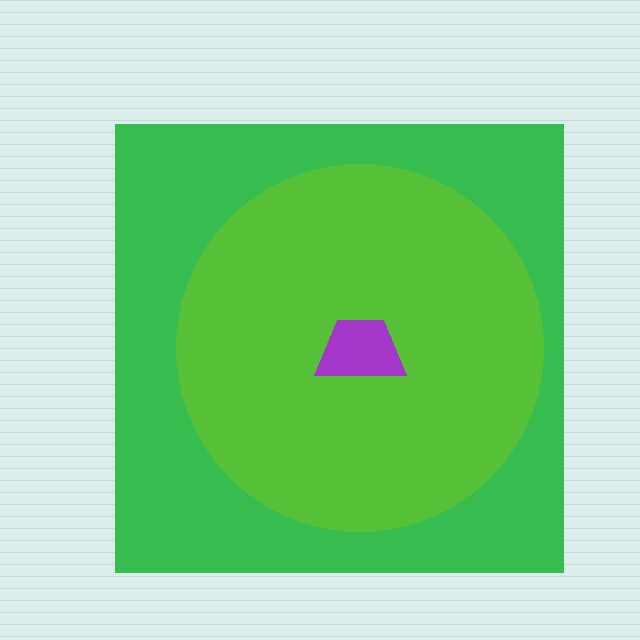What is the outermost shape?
The green square.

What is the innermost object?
The purple trapezoid.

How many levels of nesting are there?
3.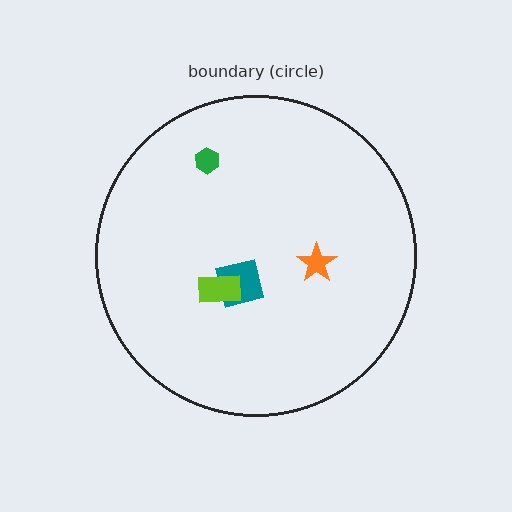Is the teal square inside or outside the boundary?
Inside.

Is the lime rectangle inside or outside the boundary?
Inside.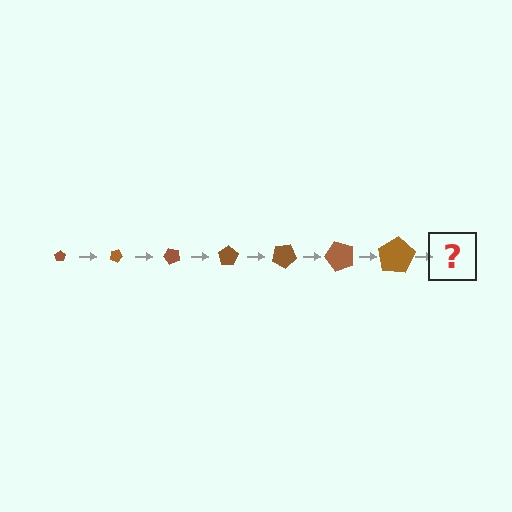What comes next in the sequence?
The next element should be a pentagon, larger than the previous one and rotated 175 degrees from the start.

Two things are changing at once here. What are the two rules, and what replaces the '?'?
The two rules are that the pentagon grows larger each step and it rotates 25 degrees each step. The '?' should be a pentagon, larger than the previous one and rotated 175 degrees from the start.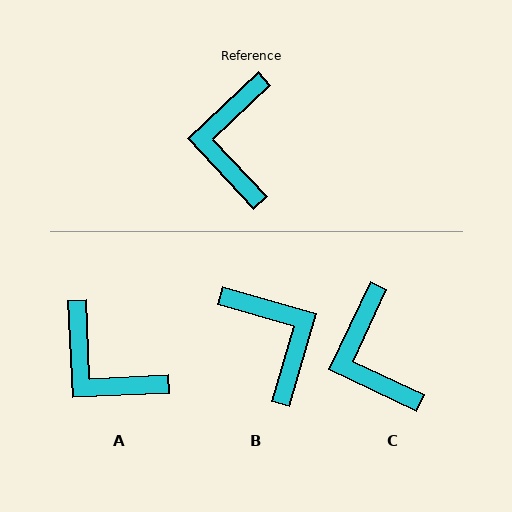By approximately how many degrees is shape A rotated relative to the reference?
Approximately 49 degrees counter-clockwise.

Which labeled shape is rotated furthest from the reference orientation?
B, about 149 degrees away.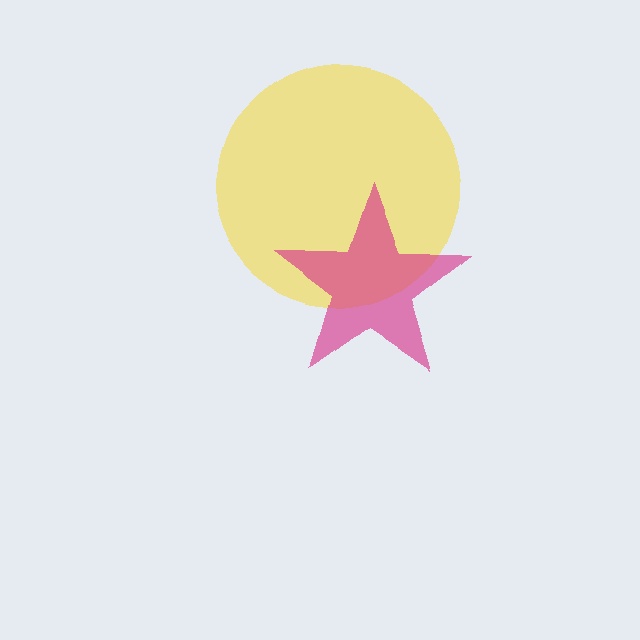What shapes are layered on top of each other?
The layered shapes are: a yellow circle, a magenta star.